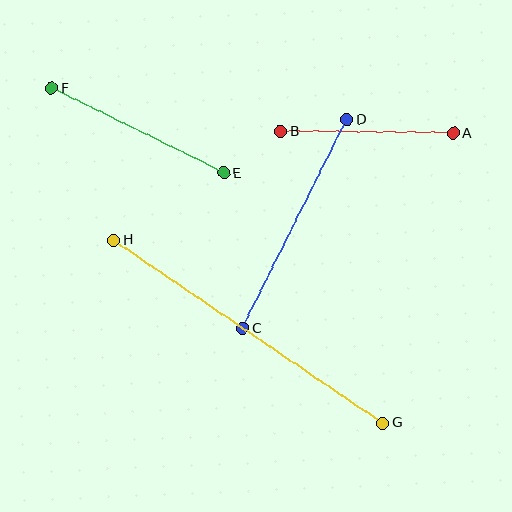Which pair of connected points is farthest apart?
Points G and H are farthest apart.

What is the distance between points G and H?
The distance is approximately 325 pixels.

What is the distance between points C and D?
The distance is approximately 233 pixels.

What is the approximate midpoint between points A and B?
The midpoint is at approximately (367, 132) pixels.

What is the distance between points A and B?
The distance is approximately 173 pixels.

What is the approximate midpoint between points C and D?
The midpoint is at approximately (295, 224) pixels.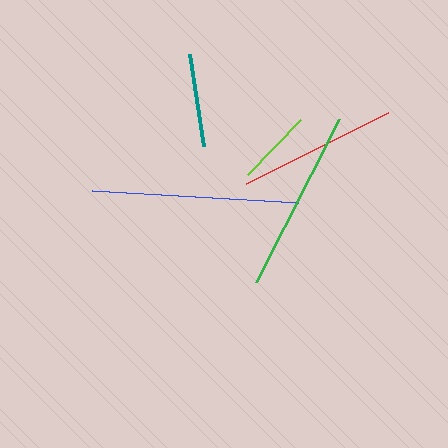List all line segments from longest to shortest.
From longest to shortest: blue, green, red, teal, lime.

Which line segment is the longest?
The blue line is the longest at approximately 207 pixels.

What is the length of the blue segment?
The blue segment is approximately 207 pixels long.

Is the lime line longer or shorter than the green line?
The green line is longer than the lime line.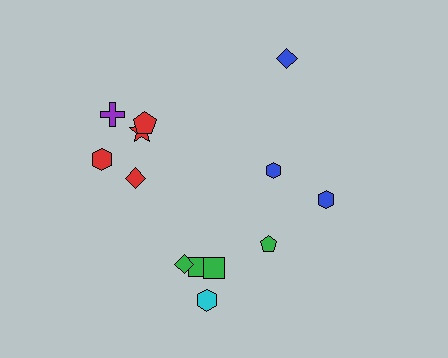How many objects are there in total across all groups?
There are 13 objects.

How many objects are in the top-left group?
There are 5 objects.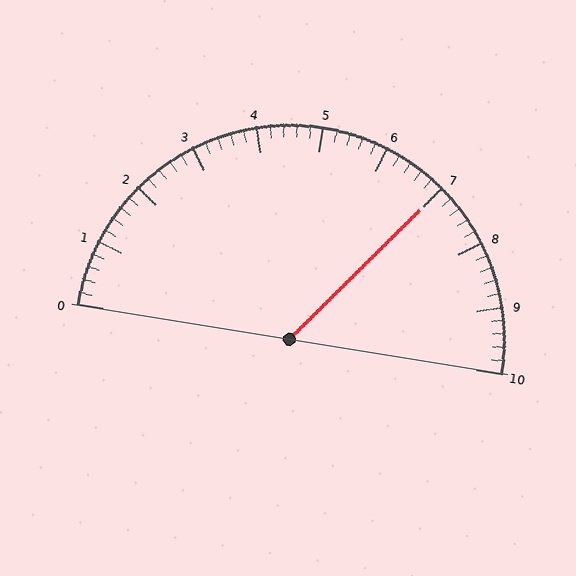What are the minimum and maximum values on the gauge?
The gauge ranges from 0 to 10.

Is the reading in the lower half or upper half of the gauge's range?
The reading is in the upper half of the range (0 to 10).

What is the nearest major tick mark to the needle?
The nearest major tick mark is 7.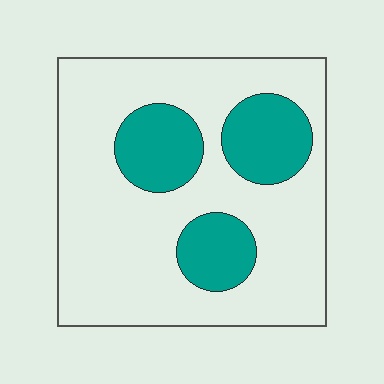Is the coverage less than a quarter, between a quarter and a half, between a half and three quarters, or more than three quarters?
Less than a quarter.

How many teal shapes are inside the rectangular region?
3.